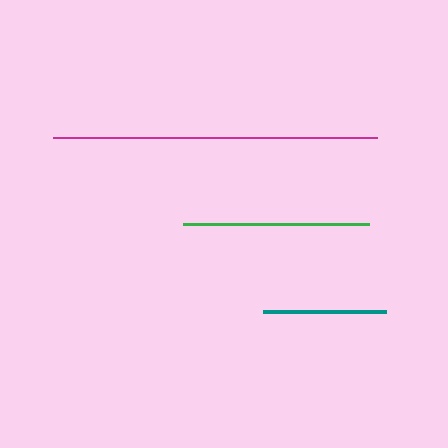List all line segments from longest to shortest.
From longest to shortest: magenta, green, teal.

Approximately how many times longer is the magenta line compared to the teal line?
The magenta line is approximately 2.6 times the length of the teal line.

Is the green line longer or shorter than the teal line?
The green line is longer than the teal line.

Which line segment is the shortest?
The teal line is the shortest at approximately 123 pixels.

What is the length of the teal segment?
The teal segment is approximately 123 pixels long.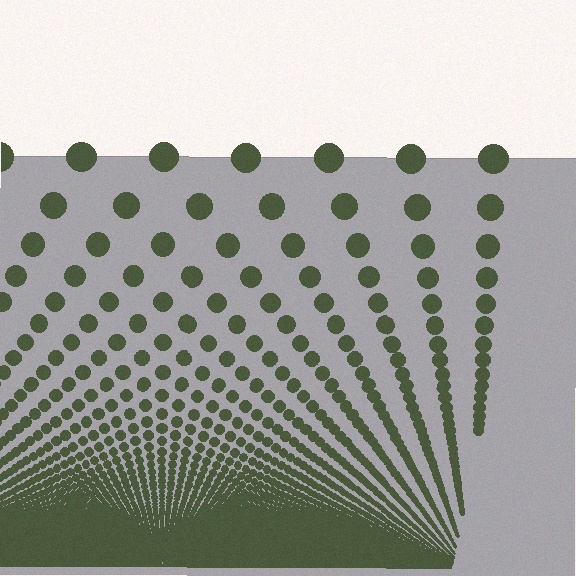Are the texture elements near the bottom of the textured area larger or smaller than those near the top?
Smaller. The gradient is inverted — elements near the bottom are smaller and denser.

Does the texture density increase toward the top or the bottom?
Density increases toward the bottom.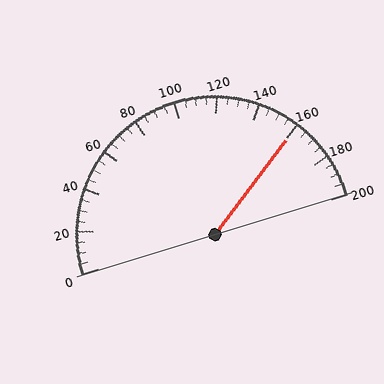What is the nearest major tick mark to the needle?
The nearest major tick mark is 160.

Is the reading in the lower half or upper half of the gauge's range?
The reading is in the upper half of the range (0 to 200).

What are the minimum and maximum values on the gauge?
The gauge ranges from 0 to 200.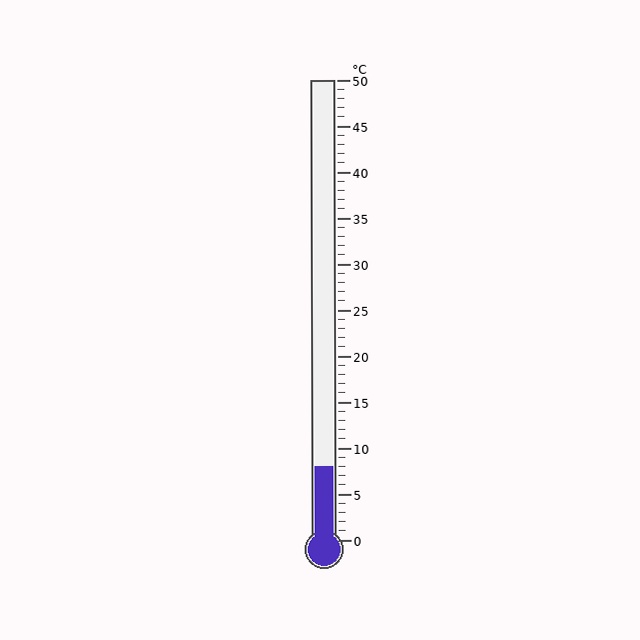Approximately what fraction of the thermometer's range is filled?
The thermometer is filled to approximately 15% of its range.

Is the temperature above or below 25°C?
The temperature is below 25°C.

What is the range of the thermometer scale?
The thermometer scale ranges from 0°C to 50°C.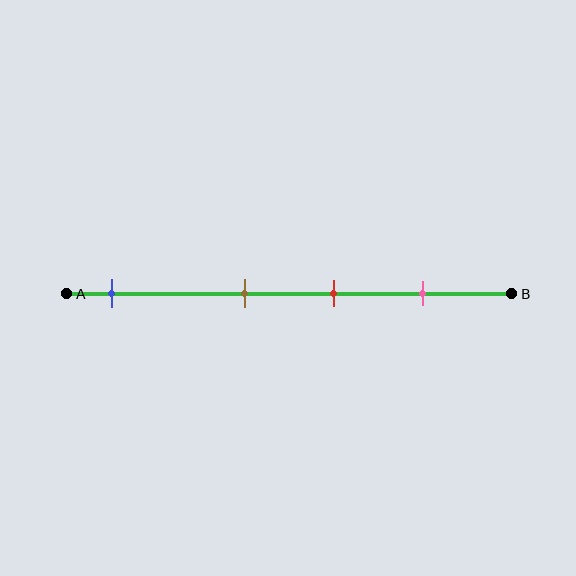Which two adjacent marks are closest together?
The brown and red marks are the closest adjacent pair.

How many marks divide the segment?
There are 4 marks dividing the segment.